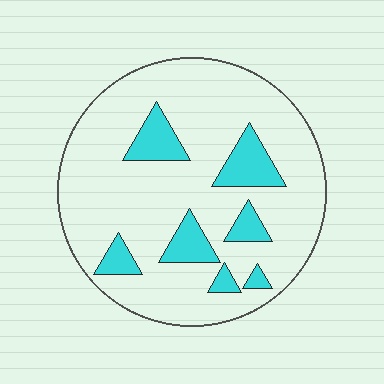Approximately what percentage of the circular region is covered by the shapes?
Approximately 15%.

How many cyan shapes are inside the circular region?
7.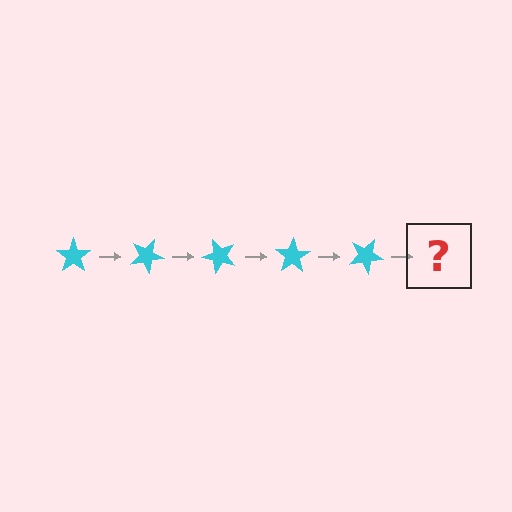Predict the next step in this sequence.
The next step is a cyan star rotated 125 degrees.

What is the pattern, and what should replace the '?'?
The pattern is that the star rotates 25 degrees each step. The '?' should be a cyan star rotated 125 degrees.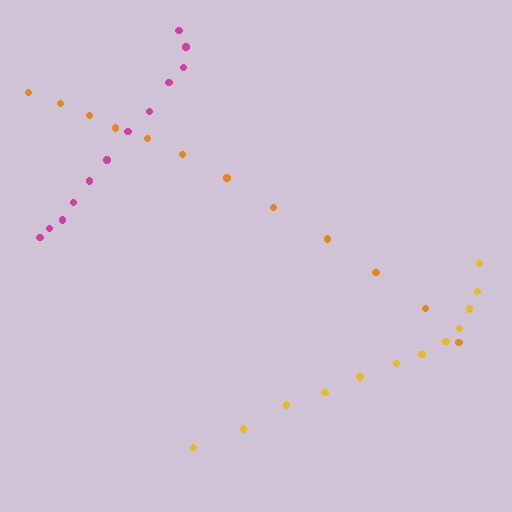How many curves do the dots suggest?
There are 3 distinct paths.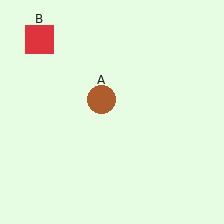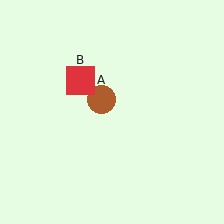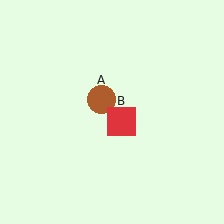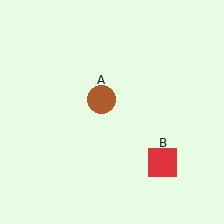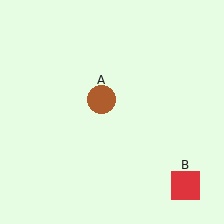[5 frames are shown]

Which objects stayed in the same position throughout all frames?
Brown circle (object A) remained stationary.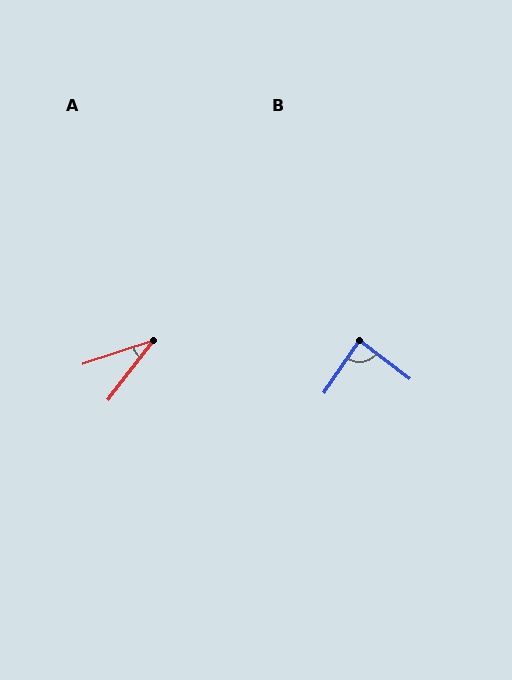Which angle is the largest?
B, at approximately 87 degrees.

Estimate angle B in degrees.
Approximately 87 degrees.